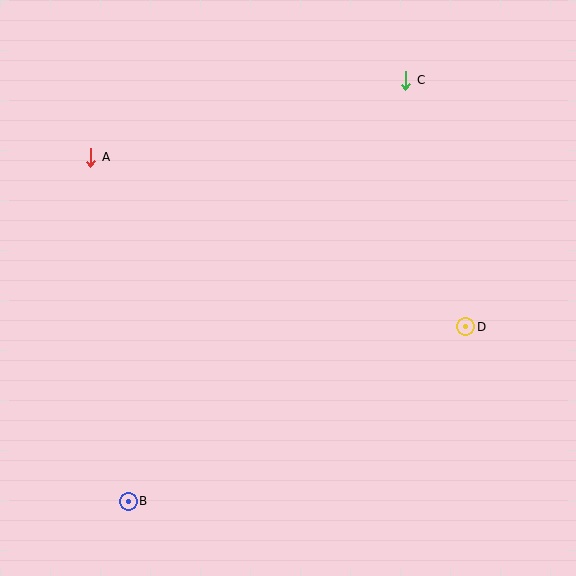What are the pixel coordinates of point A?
Point A is at (91, 157).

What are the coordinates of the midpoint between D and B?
The midpoint between D and B is at (297, 414).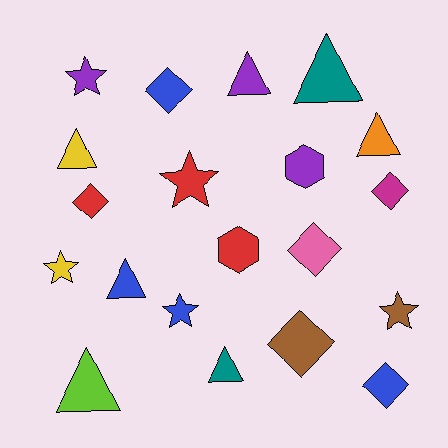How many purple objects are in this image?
There are 3 purple objects.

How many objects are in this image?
There are 20 objects.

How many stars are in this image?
There are 5 stars.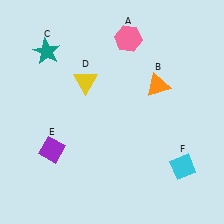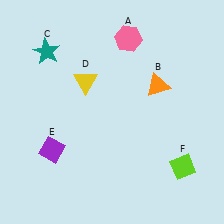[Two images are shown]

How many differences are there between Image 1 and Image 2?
There is 1 difference between the two images.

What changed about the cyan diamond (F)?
In Image 1, F is cyan. In Image 2, it changed to lime.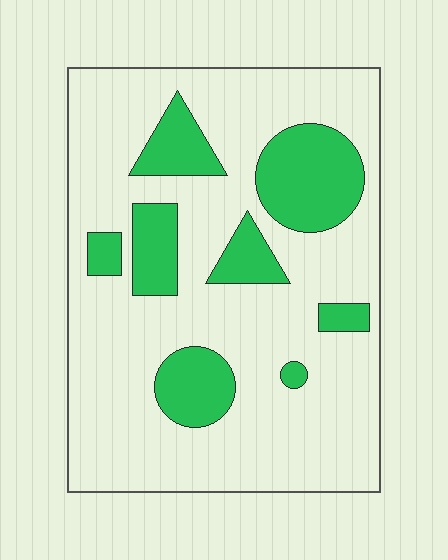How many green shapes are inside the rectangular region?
8.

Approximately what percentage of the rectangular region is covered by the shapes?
Approximately 25%.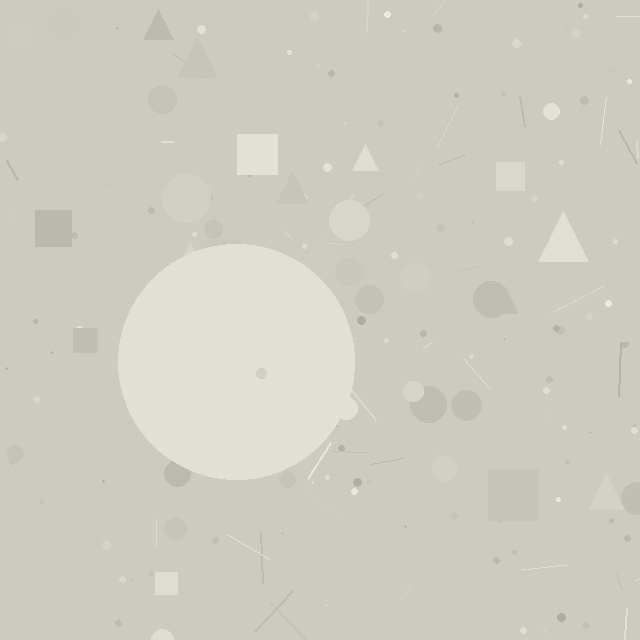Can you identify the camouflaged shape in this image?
The camouflaged shape is a circle.